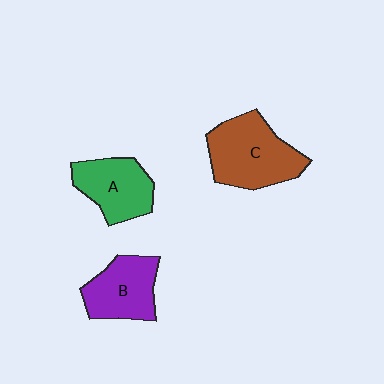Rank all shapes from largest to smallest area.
From largest to smallest: C (brown), B (purple), A (green).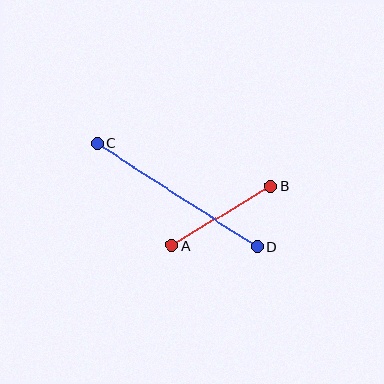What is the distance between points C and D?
The distance is approximately 191 pixels.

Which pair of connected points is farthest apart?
Points C and D are farthest apart.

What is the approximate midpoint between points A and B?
The midpoint is at approximately (221, 216) pixels.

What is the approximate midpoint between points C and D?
The midpoint is at approximately (177, 195) pixels.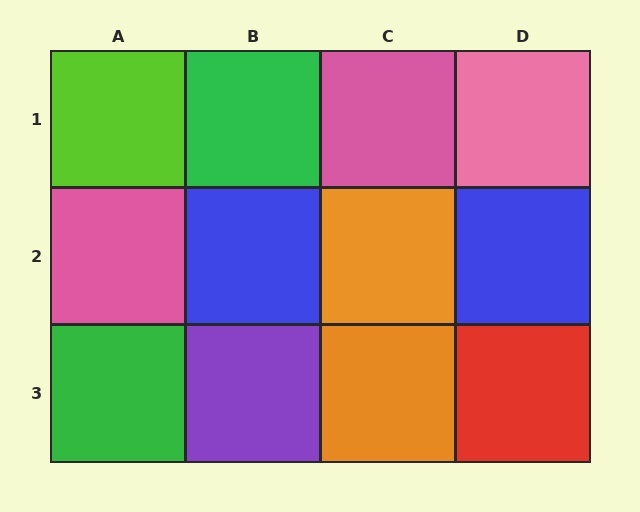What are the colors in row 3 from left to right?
Green, purple, orange, red.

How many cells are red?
1 cell is red.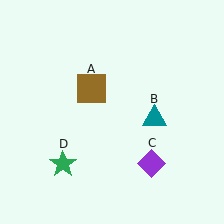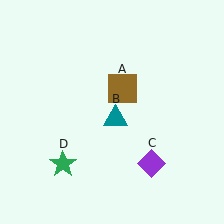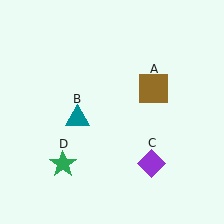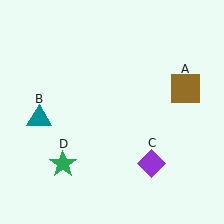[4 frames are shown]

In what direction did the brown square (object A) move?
The brown square (object A) moved right.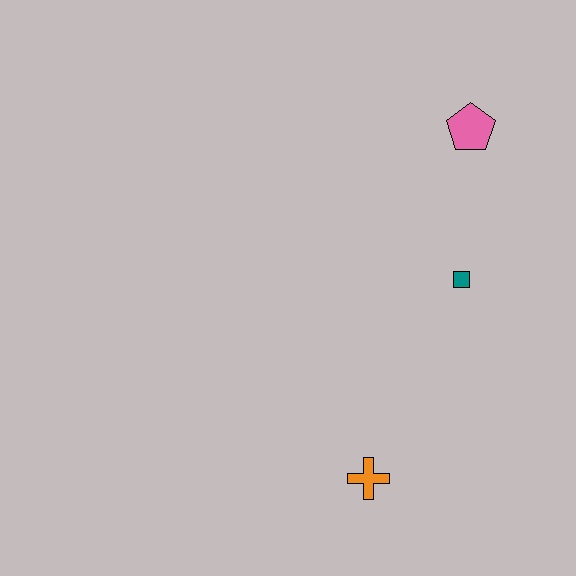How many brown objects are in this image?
There are no brown objects.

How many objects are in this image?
There are 3 objects.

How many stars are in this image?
There are no stars.